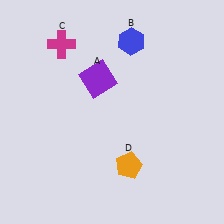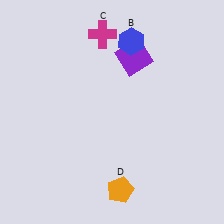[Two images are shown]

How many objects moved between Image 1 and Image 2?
3 objects moved between the two images.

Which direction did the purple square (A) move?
The purple square (A) moved right.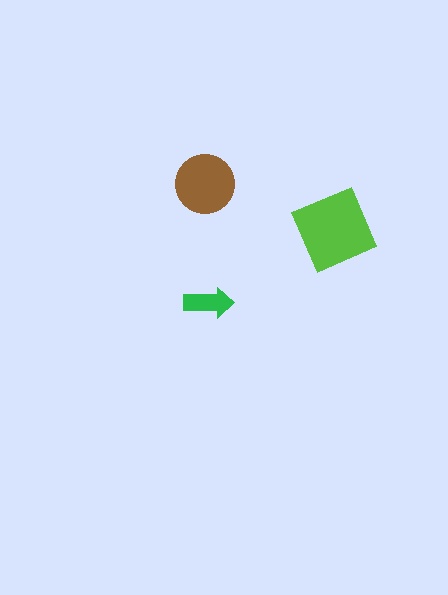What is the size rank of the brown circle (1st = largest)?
2nd.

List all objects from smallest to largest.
The green arrow, the brown circle, the lime diamond.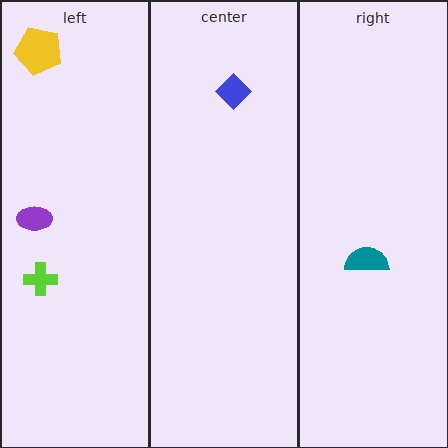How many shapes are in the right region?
1.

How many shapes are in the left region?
3.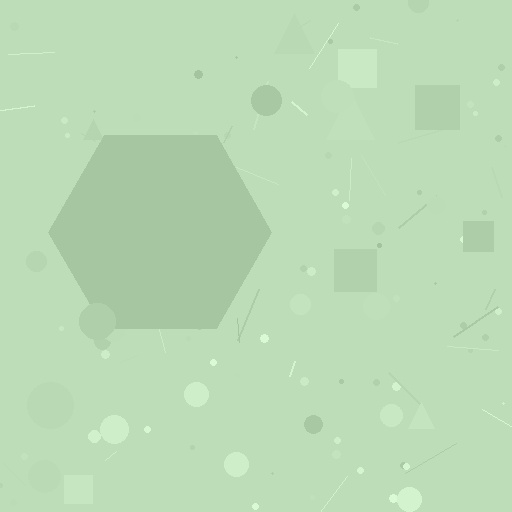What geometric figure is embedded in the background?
A hexagon is embedded in the background.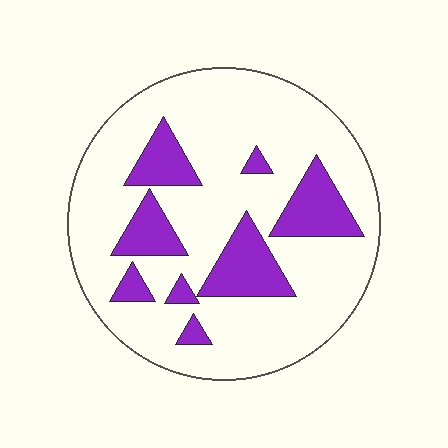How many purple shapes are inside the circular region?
8.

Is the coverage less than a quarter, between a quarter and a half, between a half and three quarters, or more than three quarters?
Less than a quarter.